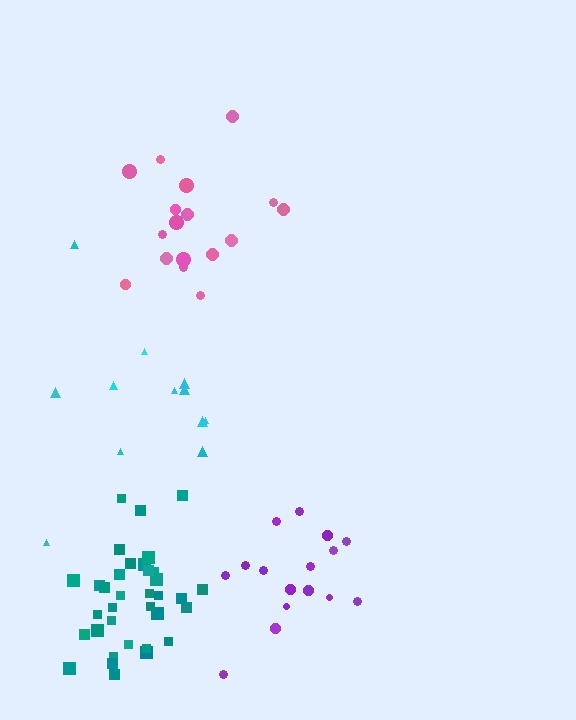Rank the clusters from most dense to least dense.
teal, purple, pink, cyan.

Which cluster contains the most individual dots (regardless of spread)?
Teal (35).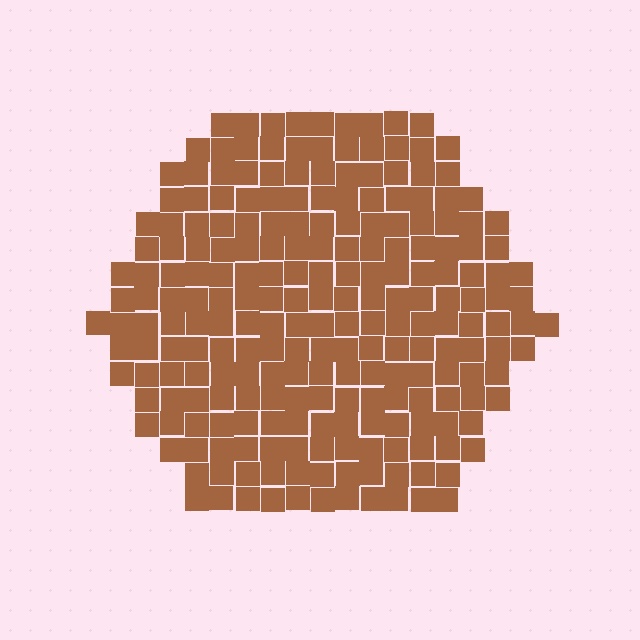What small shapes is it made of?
It is made of small squares.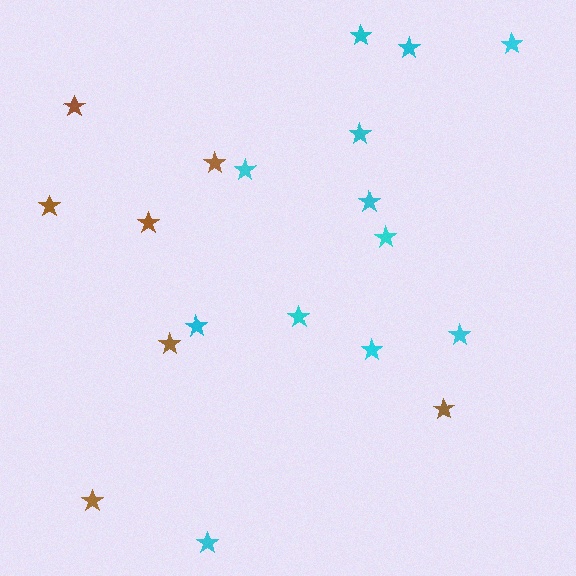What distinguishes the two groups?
There are 2 groups: one group of cyan stars (12) and one group of brown stars (7).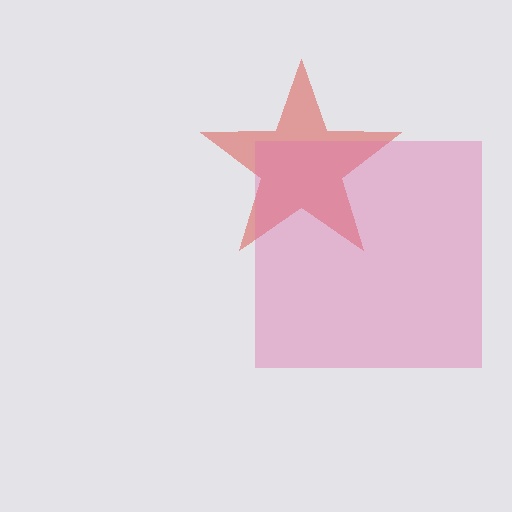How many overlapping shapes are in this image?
There are 2 overlapping shapes in the image.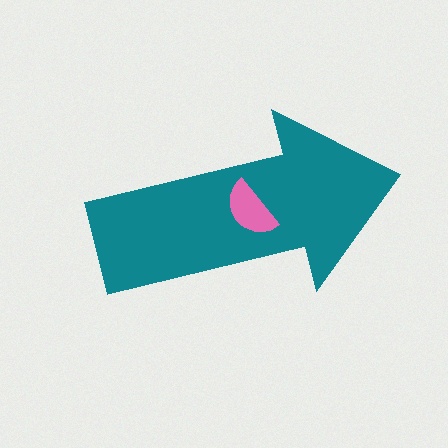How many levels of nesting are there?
2.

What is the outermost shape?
The teal arrow.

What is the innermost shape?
The pink semicircle.